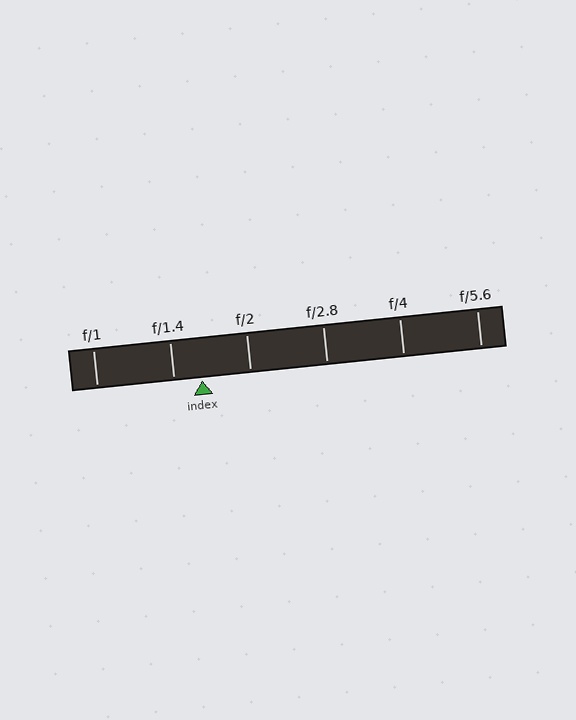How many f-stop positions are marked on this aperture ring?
There are 6 f-stop positions marked.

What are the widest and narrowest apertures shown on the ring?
The widest aperture shown is f/1 and the narrowest is f/5.6.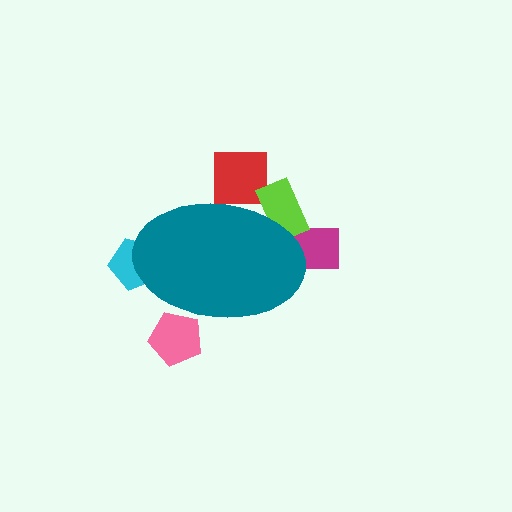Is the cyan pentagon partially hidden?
Yes, the cyan pentagon is partially hidden behind the teal ellipse.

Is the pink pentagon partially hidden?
Yes, the pink pentagon is partially hidden behind the teal ellipse.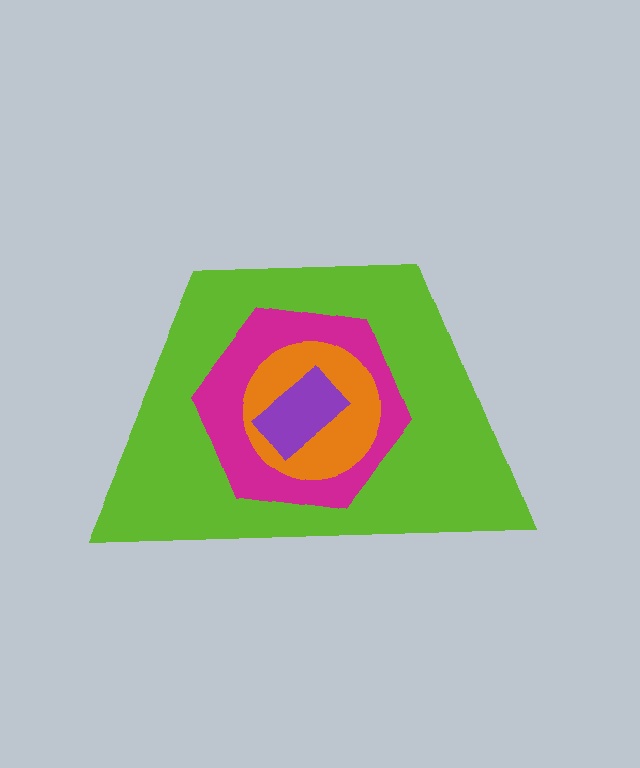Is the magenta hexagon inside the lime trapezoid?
Yes.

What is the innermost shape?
The purple rectangle.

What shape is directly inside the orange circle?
The purple rectangle.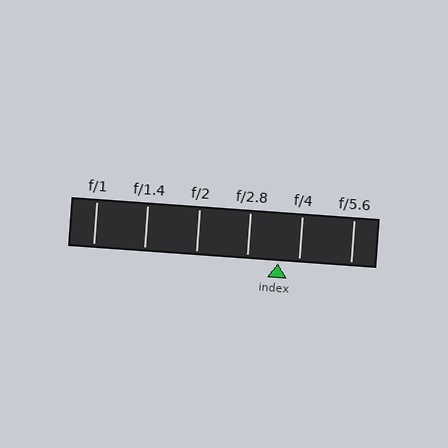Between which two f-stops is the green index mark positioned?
The index mark is between f/2.8 and f/4.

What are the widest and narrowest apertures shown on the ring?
The widest aperture shown is f/1 and the narrowest is f/5.6.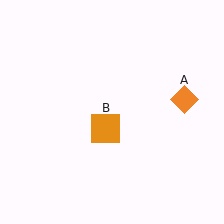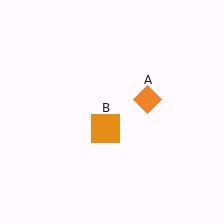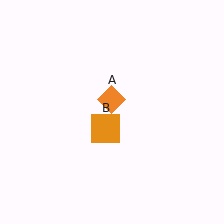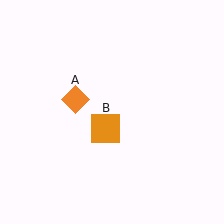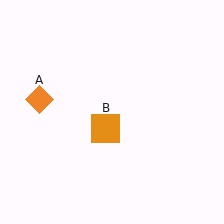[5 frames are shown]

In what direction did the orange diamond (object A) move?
The orange diamond (object A) moved left.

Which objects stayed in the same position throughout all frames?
Orange square (object B) remained stationary.